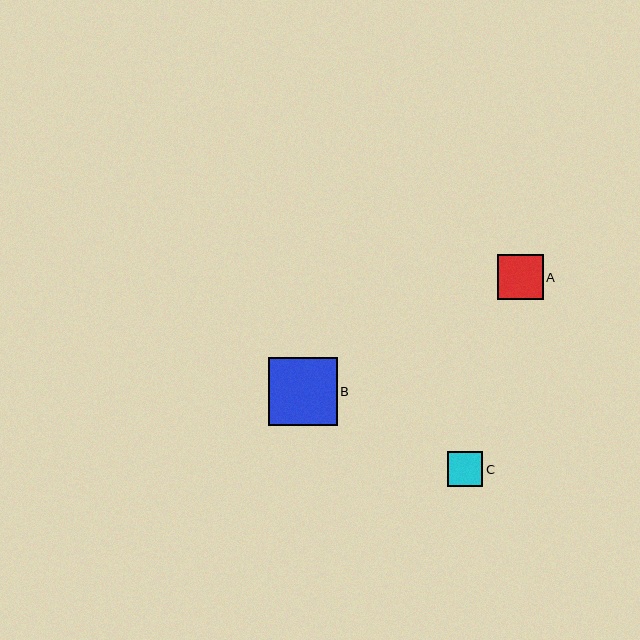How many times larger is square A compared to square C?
Square A is approximately 1.3 times the size of square C.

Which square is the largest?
Square B is the largest with a size of approximately 69 pixels.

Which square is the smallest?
Square C is the smallest with a size of approximately 35 pixels.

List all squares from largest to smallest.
From largest to smallest: B, A, C.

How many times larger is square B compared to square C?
Square B is approximately 1.9 times the size of square C.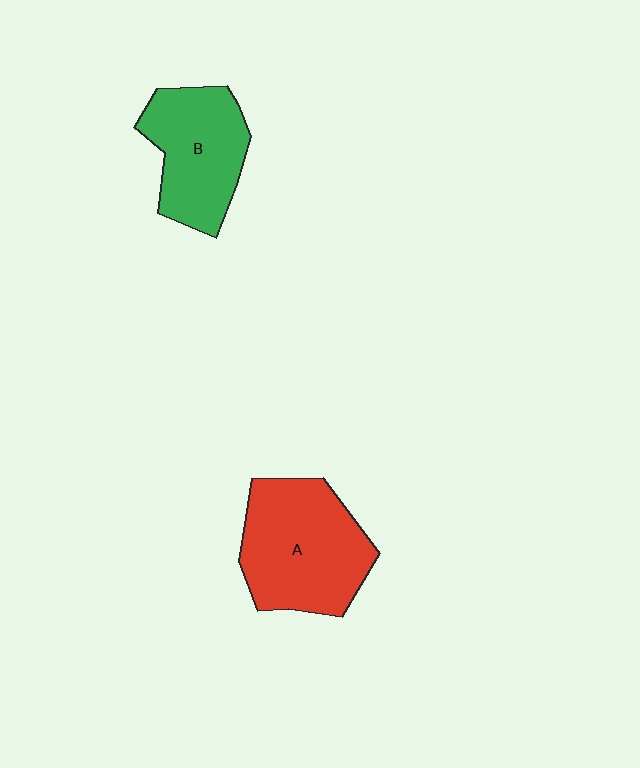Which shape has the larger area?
Shape A (red).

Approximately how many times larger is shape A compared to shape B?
Approximately 1.3 times.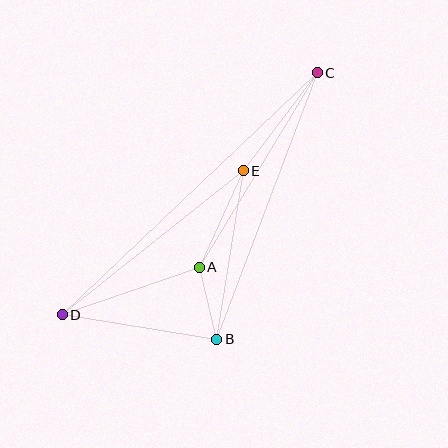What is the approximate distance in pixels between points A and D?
The distance between A and D is approximately 145 pixels.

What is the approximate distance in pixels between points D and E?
The distance between D and E is approximately 232 pixels.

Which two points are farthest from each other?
Points C and D are farthest from each other.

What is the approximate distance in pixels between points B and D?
The distance between B and D is approximately 157 pixels.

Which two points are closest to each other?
Points A and B are closest to each other.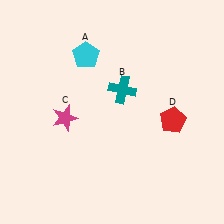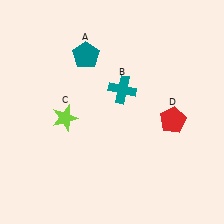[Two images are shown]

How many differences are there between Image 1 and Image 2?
There are 2 differences between the two images.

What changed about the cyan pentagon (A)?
In Image 1, A is cyan. In Image 2, it changed to teal.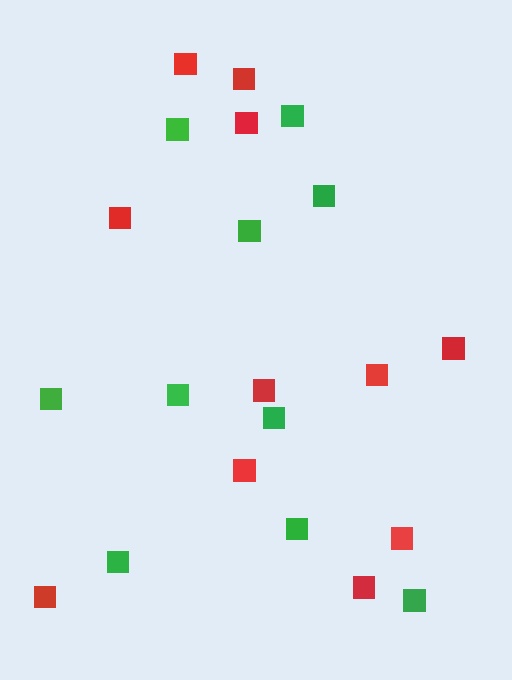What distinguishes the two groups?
There are 2 groups: one group of green squares (10) and one group of red squares (11).